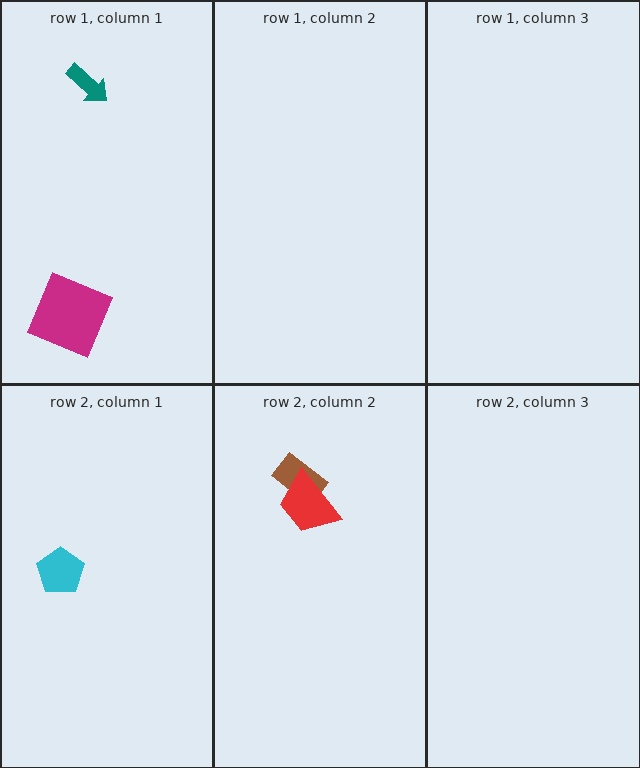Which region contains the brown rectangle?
The row 2, column 2 region.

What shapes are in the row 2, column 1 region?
The cyan pentagon.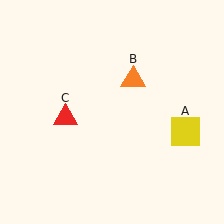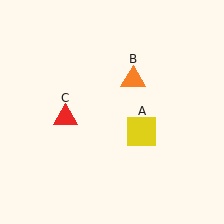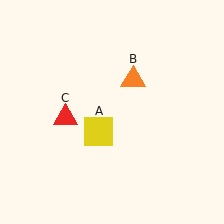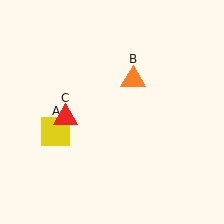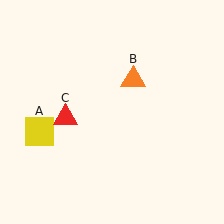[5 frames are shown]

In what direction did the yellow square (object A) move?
The yellow square (object A) moved left.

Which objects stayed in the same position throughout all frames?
Orange triangle (object B) and red triangle (object C) remained stationary.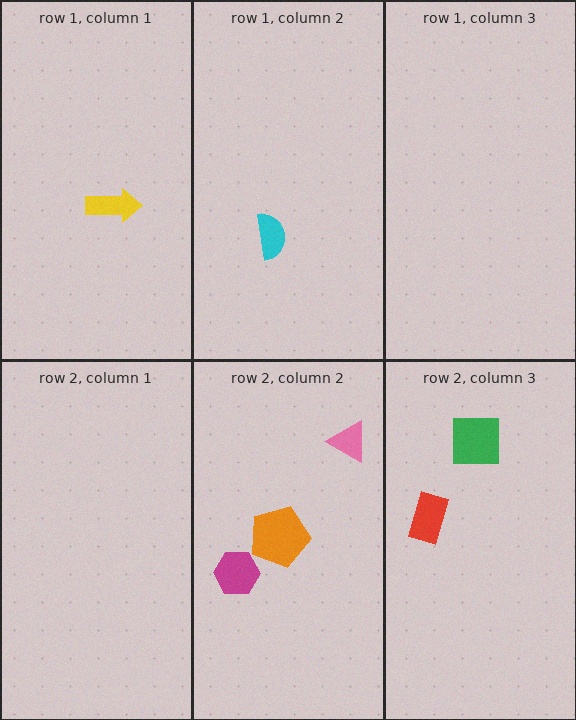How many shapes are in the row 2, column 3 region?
2.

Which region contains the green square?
The row 2, column 3 region.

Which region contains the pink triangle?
The row 2, column 2 region.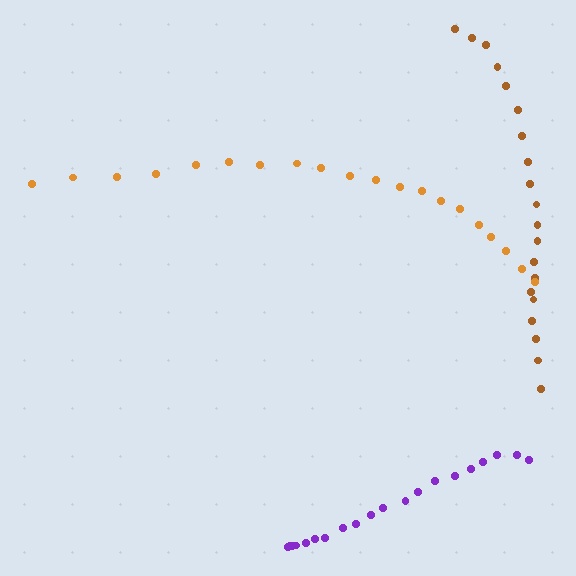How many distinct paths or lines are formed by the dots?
There are 3 distinct paths.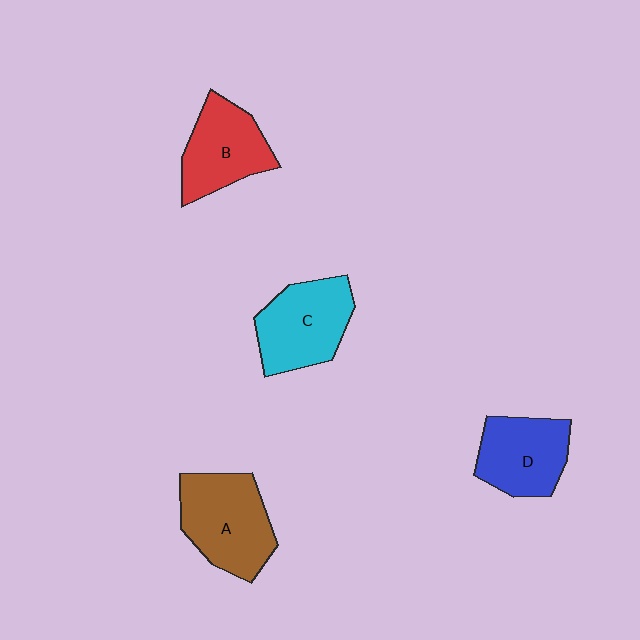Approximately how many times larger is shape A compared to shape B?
Approximately 1.2 times.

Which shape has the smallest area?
Shape D (blue).